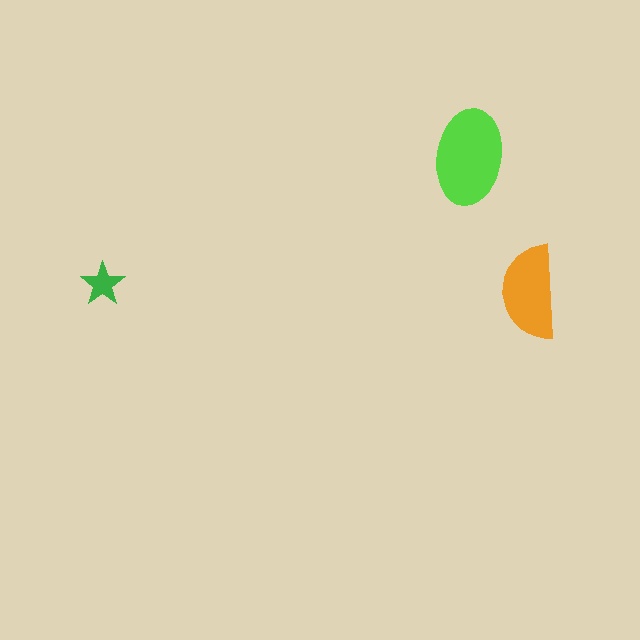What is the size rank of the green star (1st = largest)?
3rd.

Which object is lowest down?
The orange semicircle is bottommost.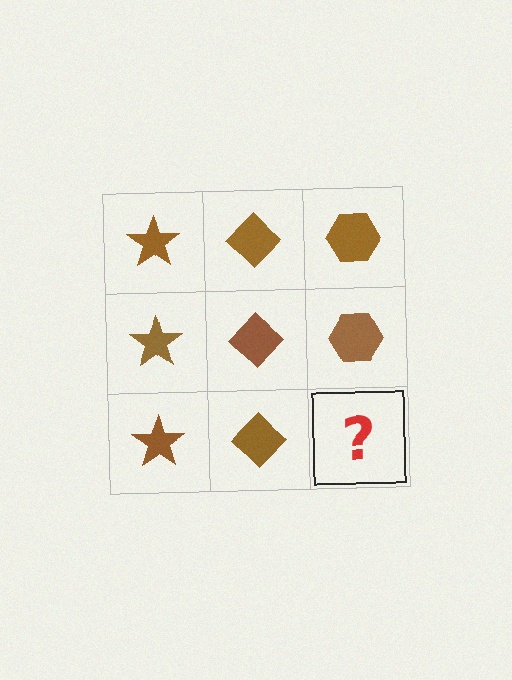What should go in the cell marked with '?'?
The missing cell should contain a brown hexagon.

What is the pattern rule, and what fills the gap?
The rule is that each column has a consistent shape. The gap should be filled with a brown hexagon.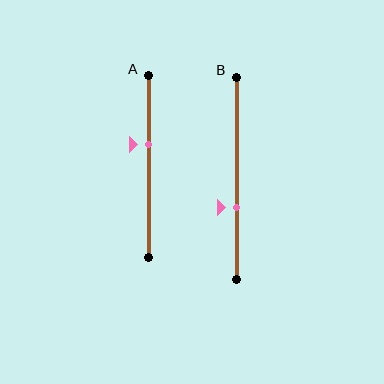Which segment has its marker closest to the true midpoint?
Segment A has its marker closest to the true midpoint.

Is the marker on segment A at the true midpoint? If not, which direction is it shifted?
No, the marker on segment A is shifted upward by about 12% of the segment length.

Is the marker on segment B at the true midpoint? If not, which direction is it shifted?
No, the marker on segment B is shifted downward by about 14% of the segment length.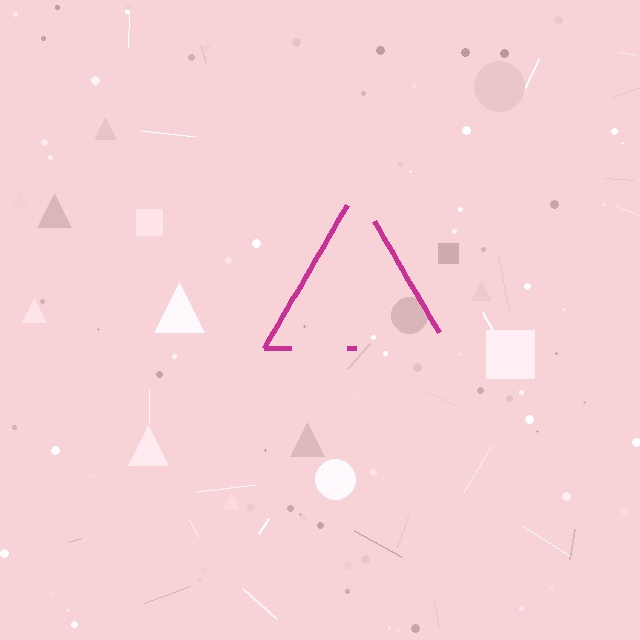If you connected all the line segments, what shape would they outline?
They would outline a triangle.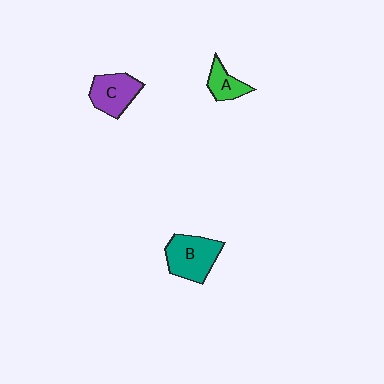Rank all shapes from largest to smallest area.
From largest to smallest: B (teal), C (purple), A (green).